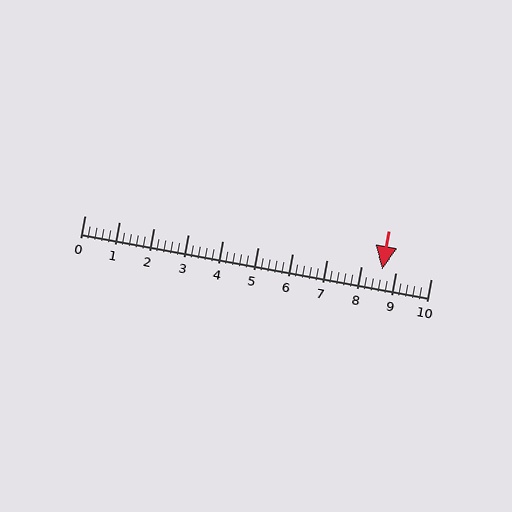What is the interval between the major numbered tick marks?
The major tick marks are spaced 1 units apart.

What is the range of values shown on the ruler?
The ruler shows values from 0 to 10.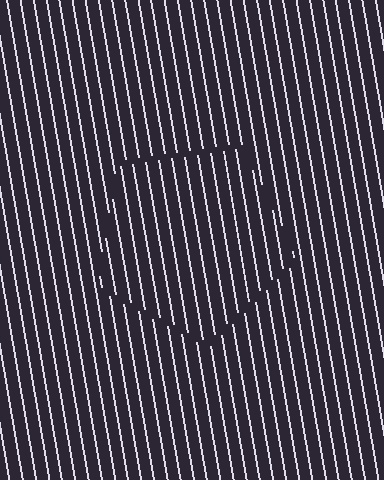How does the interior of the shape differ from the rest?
The interior of the shape contains the same grating, shifted by half a period — the contour is defined by the phase discontinuity where line-ends from the inner and outer gratings abut.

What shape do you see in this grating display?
An illusory pentagon. The interior of the shape contains the same grating, shifted by half a period — the contour is defined by the phase discontinuity where line-ends from the inner and outer gratings abut.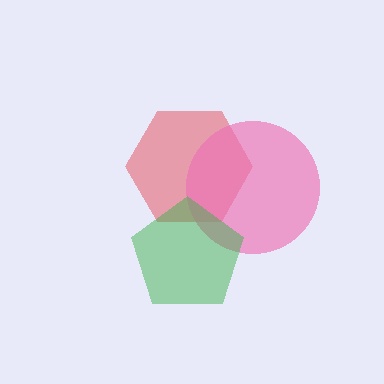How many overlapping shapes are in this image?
There are 3 overlapping shapes in the image.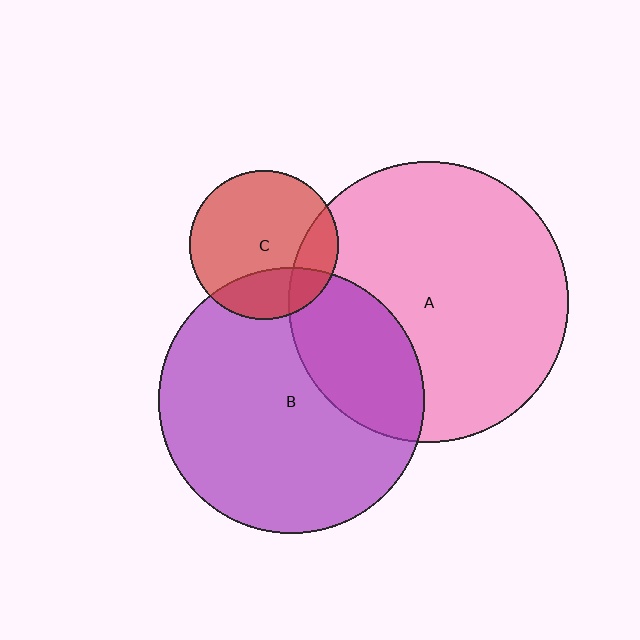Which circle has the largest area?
Circle A (pink).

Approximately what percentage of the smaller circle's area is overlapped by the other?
Approximately 25%.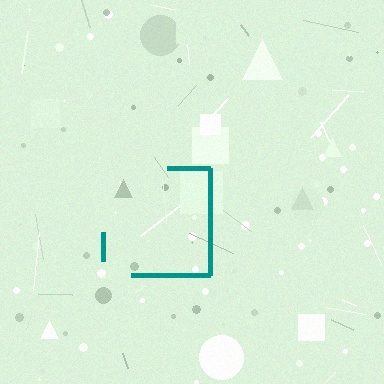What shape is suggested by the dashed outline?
The dashed outline suggests a square.